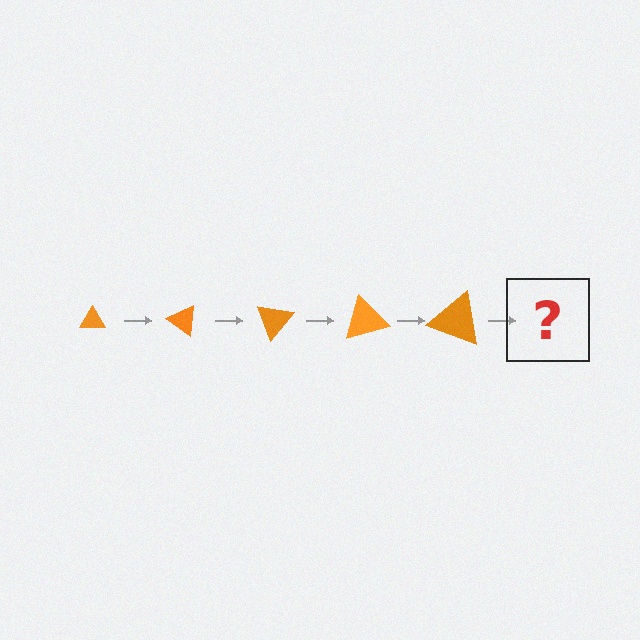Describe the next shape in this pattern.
It should be a triangle, larger than the previous one and rotated 175 degrees from the start.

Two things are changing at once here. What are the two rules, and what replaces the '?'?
The two rules are that the triangle grows larger each step and it rotates 35 degrees each step. The '?' should be a triangle, larger than the previous one and rotated 175 degrees from the start.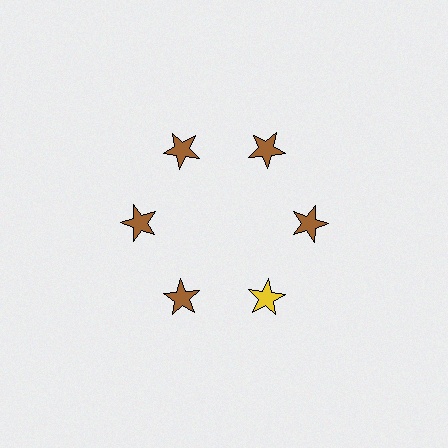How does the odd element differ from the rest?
It has a different color: yellow instead of brown.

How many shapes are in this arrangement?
There are 6 shapes arranged in a ring pattern.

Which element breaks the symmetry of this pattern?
The yellow star at roughly the 5 o'clock position breaks the symmetry. All other shapes are brown stars.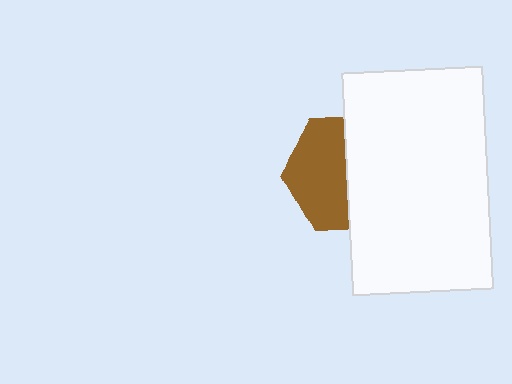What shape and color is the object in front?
The object in front is a white rectangle.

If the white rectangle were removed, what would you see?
You would see the complete brown hexagon.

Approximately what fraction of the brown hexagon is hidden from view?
Roughly 48% of the brown hexagon is hidden behind the white rectangle.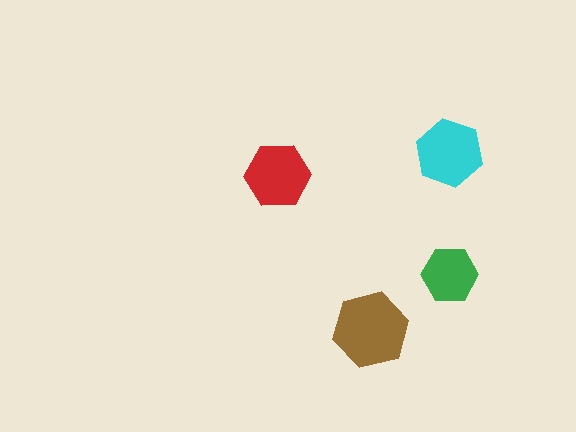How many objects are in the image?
There are 4 objects in the image.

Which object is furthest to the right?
The green hexagon is rightmost.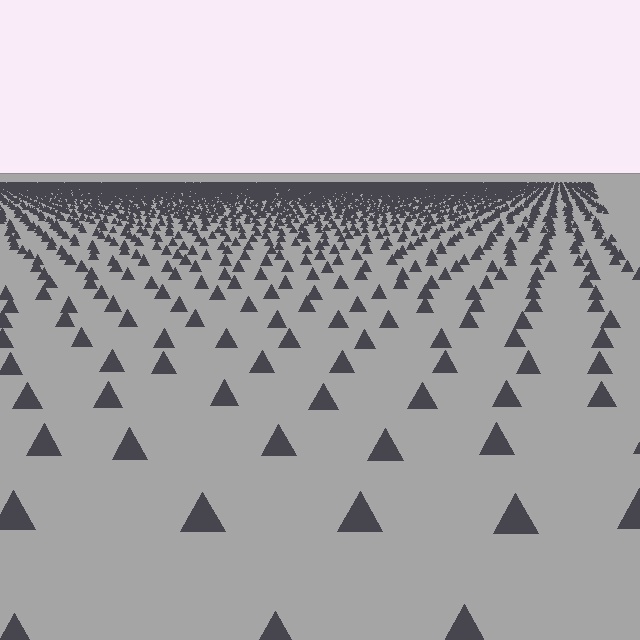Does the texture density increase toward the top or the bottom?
Density increases toward the top.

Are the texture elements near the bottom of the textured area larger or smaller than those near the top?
Larger. Near the bottom, elements are closer to the viewer and appear at a bigger on-screen size.